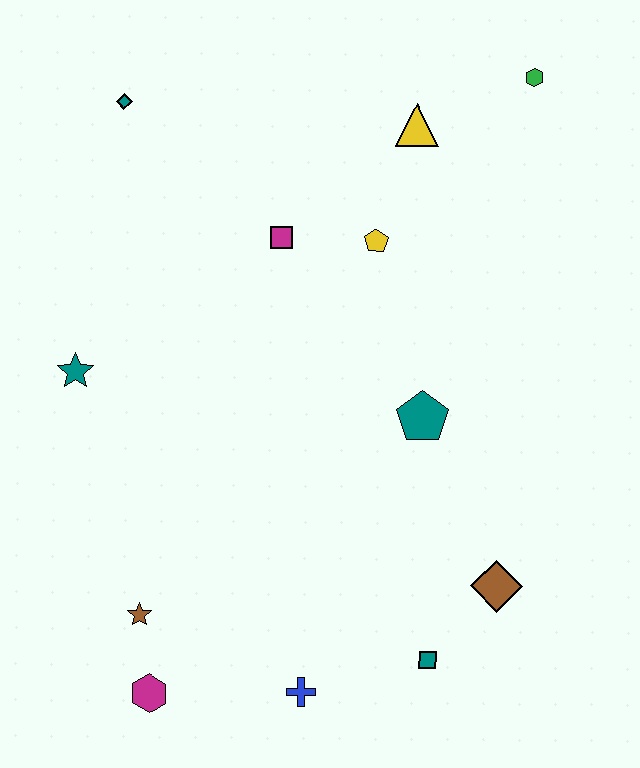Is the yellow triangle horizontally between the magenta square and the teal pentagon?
Yes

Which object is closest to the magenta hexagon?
The brown star is closest to the magenta hexagon.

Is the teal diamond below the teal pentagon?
No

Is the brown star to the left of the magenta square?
Yes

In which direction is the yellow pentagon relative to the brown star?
The yellow pentagon is above the brown star.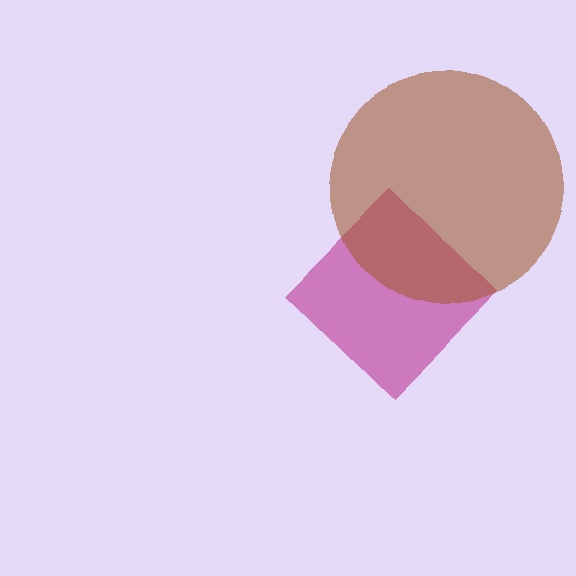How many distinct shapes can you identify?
There are 2 distinct shapes: a magenta diamond, a brown circle.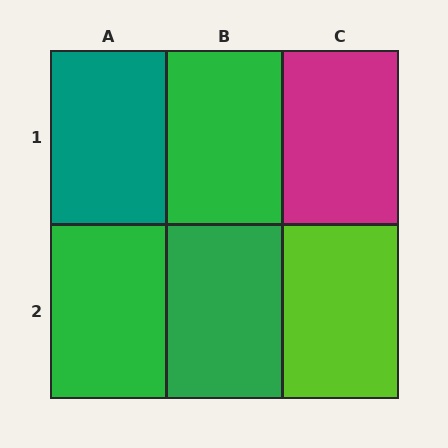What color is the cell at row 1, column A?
Teal.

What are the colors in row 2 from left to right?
Green, green, lime.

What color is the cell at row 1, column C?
Magenta.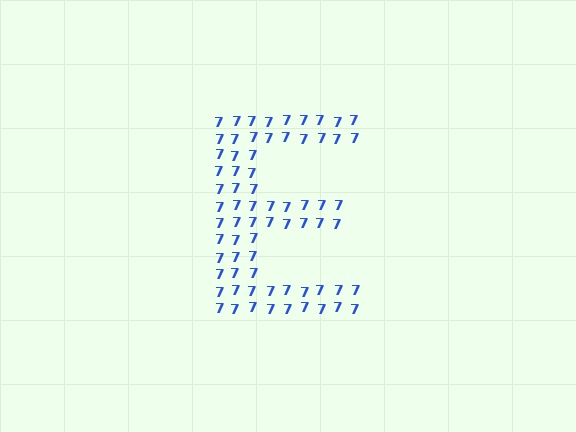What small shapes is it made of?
It is made of small digit 7's.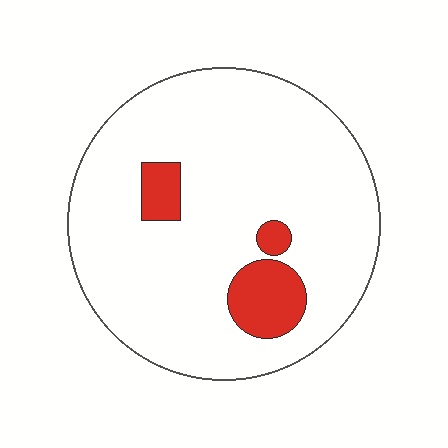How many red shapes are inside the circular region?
3.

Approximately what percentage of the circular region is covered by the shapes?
Approximately 10%.